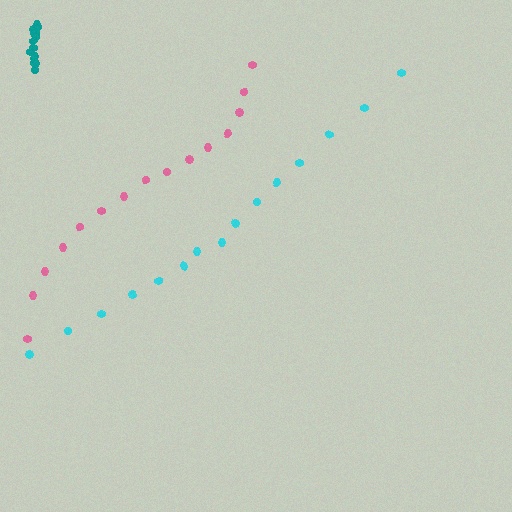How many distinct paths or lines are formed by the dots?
There are 3 distinct paths.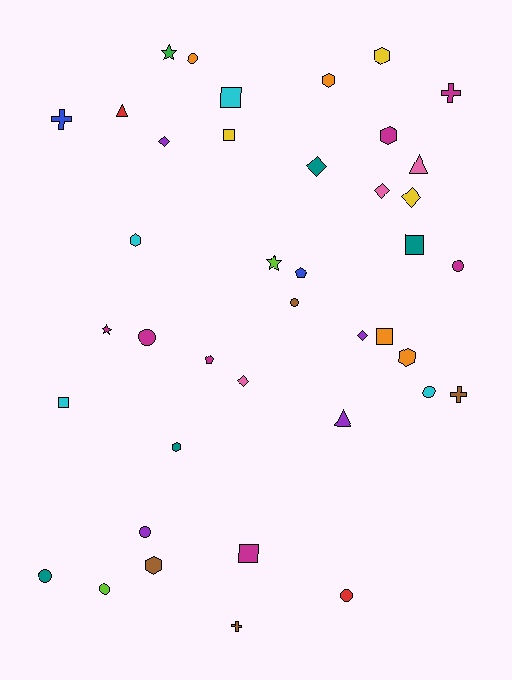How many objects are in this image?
There are 40 objects.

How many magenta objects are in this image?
There are 7 magenta objects.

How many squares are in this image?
There are 6 squares.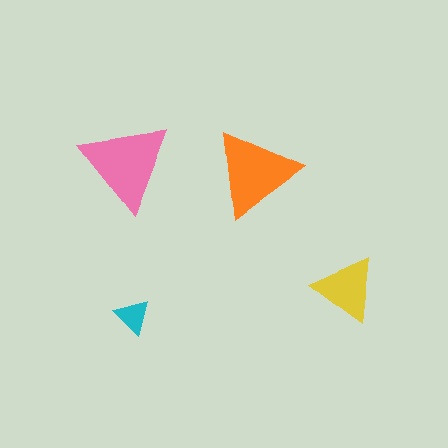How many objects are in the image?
There are 4 objects in the image.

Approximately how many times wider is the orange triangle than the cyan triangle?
About 2.5 times wider.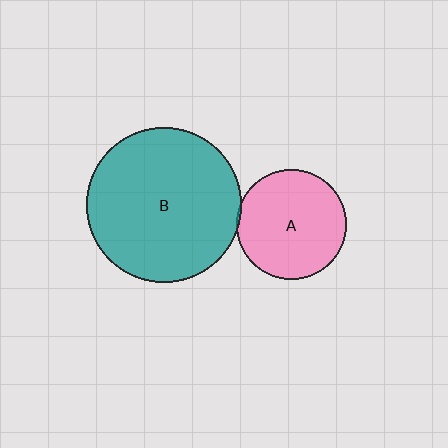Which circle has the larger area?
Circle B (teal).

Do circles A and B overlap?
Yes.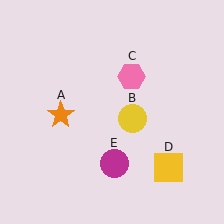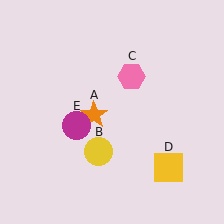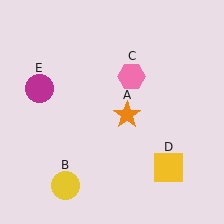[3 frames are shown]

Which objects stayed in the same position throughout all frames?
Pink hexagon (object C) and yellow square (object D) remained stationary.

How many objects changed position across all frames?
3 objects changed position: orange star (object A), yellow circle (object B), magenta circle (object E).